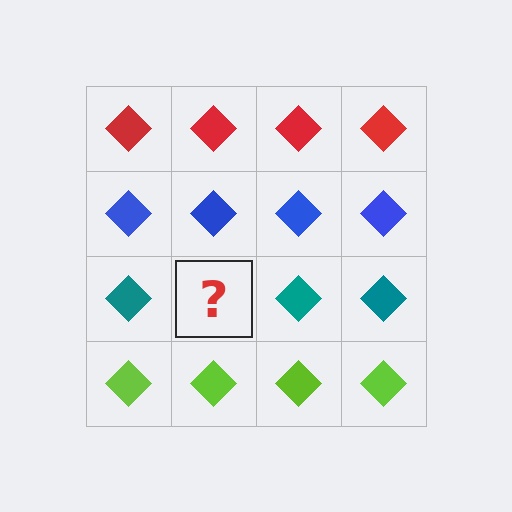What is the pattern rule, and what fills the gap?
The rule is that each row has a consistent color. The gap should be filled with a teal diamond.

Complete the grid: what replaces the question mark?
The question mark should be replaced with a teal diamond.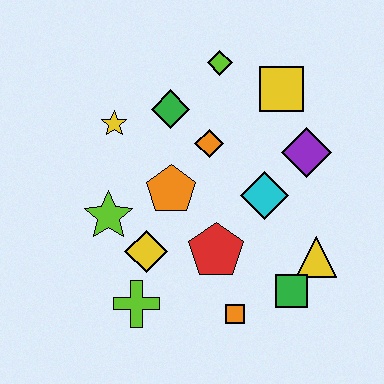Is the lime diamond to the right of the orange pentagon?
Yes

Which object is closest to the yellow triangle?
The green square is closest to the yellow triangle.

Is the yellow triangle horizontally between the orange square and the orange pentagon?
No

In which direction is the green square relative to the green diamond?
The green square is below the green diamond.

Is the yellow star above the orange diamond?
Yes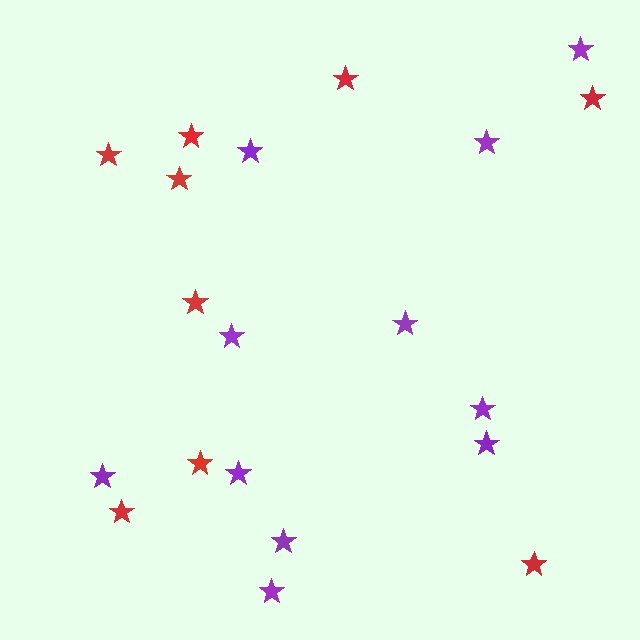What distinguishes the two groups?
There are 2 groups: one group of red stars (9) and one group of purple stars (11).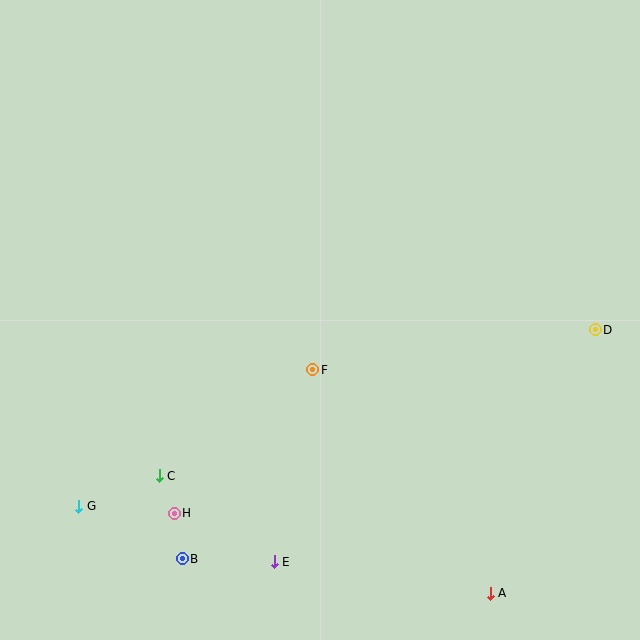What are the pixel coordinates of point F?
Point F is at (313, 370).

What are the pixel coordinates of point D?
Point D is at (595, 330).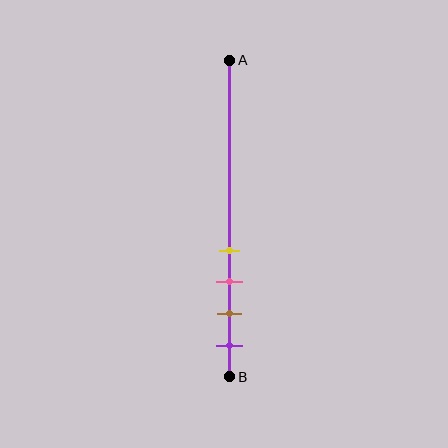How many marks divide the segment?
There are 4 marks dividing the segment.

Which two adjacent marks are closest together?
The yellow and pink marks are the closest adjacent pair.